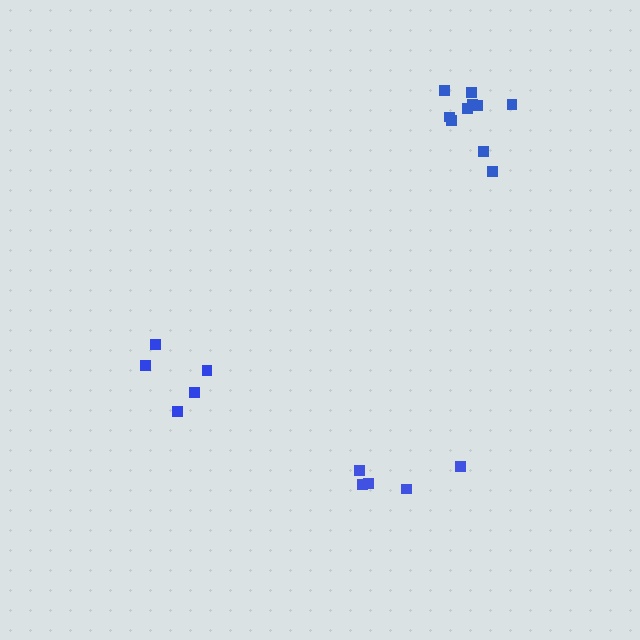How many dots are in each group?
Group 1: 10 dots, Group 2: 5 dots, Group 3: 5 dots (20 total).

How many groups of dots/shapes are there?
There are 3 groups.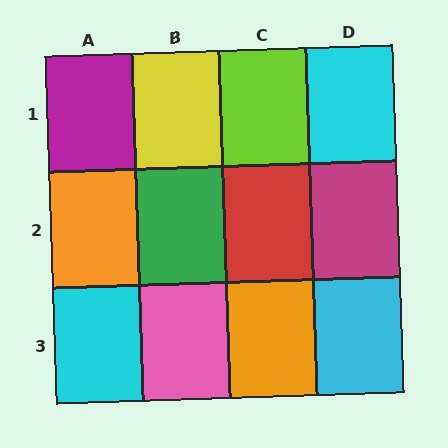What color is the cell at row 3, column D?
Cyan.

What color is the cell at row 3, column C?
Orange.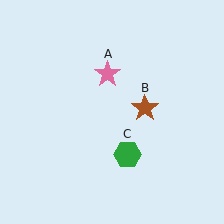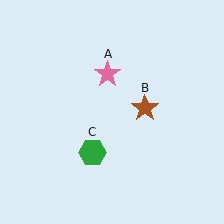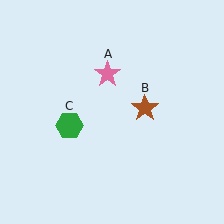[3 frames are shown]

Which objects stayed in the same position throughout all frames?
Pink star (object A) and brown star (object B) remained stationary.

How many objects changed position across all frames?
1 object changed position: green hexagon (object C).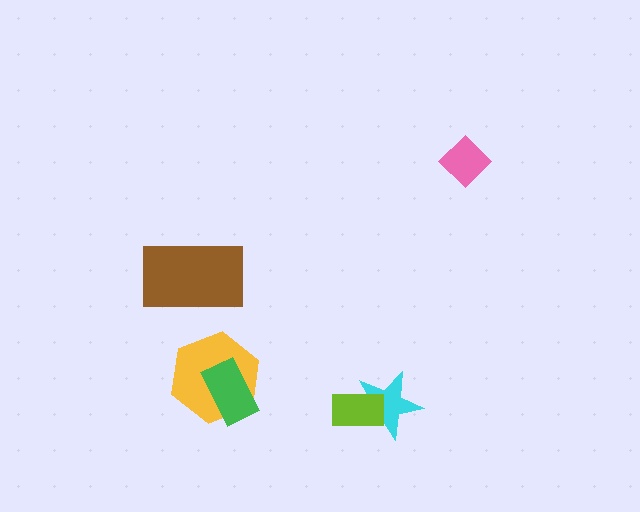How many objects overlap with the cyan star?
1 object overlaps with the cyan star.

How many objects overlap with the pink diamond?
0 objects overlap with the pink diamond.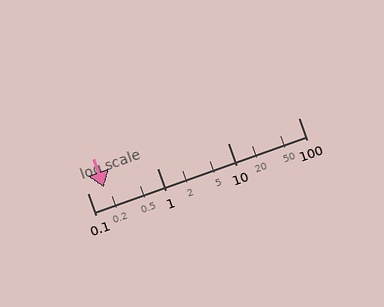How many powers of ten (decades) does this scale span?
The scale spans 3 decades, from 0.1 to 100.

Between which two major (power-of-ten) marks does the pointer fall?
The pointer is between 0.1 and 1.